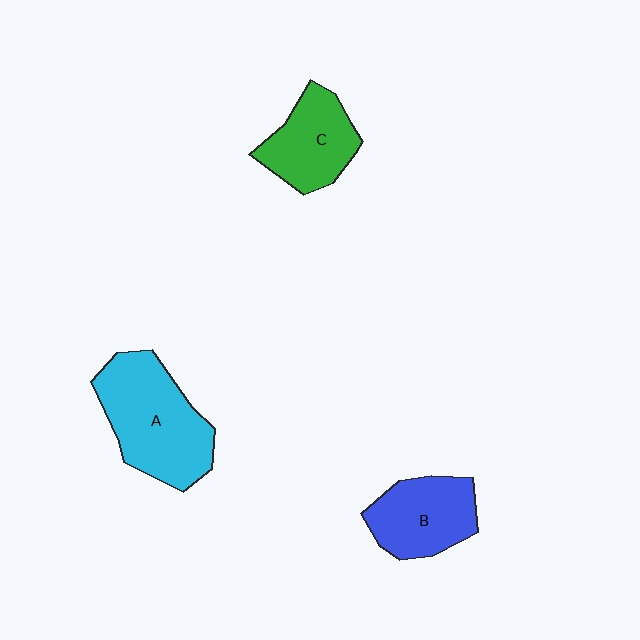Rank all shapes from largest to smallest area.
From largest to smallest: A (cyan), B (blue), C (green).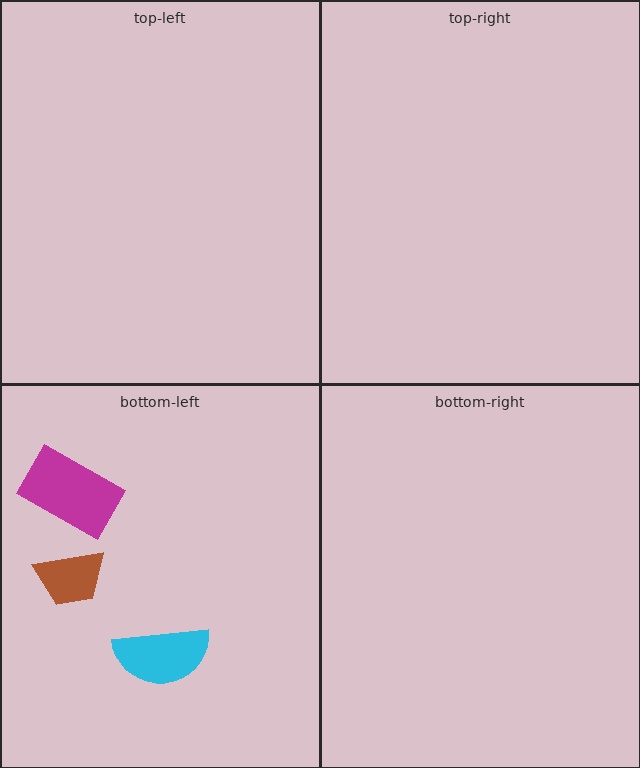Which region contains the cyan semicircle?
The bottom-left region.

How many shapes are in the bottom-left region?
3.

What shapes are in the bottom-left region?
The magenta rectangle, the cyan semicircle, the brown trapezoid.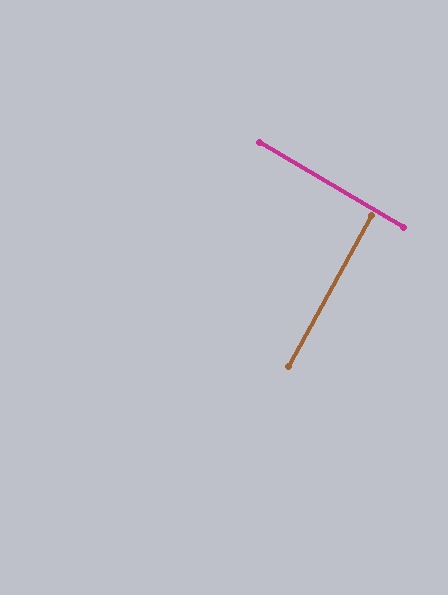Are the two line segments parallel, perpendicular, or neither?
Perpendicular — they meet at approximately 88°.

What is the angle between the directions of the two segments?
Approximately 88 degrees.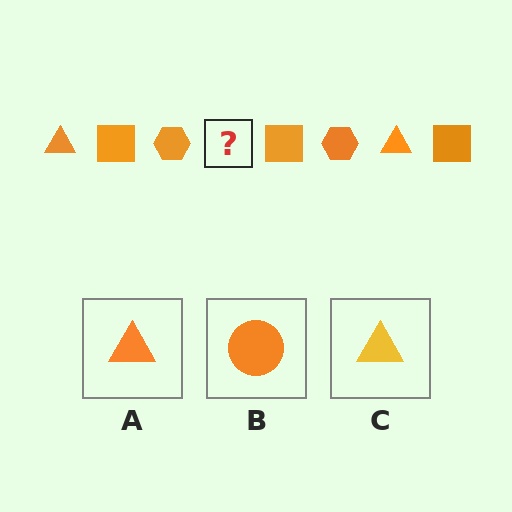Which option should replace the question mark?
Option A.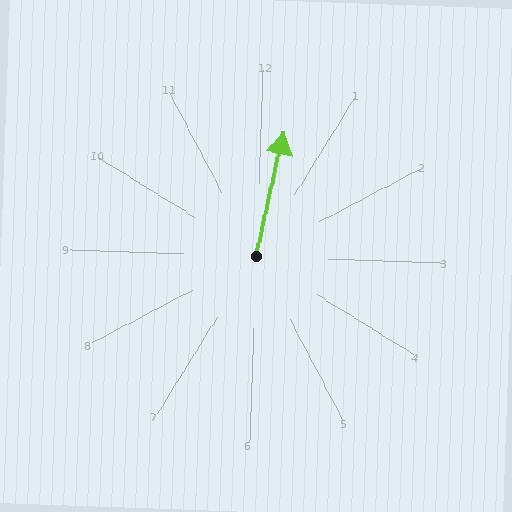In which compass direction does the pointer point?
North.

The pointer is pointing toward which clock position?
Roughly 12 o'clock.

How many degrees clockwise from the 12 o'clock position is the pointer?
Approximately 11 degrees.